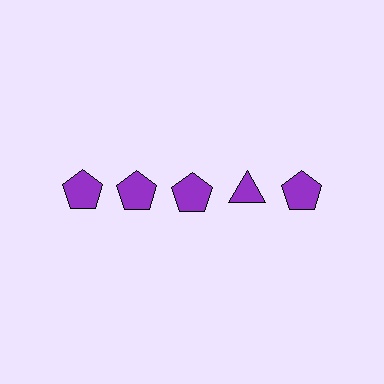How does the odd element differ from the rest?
It has a different shape: triangle instead of pentagon.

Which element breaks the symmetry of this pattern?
The purple triangle in the top row, second from right column breaks the symmetry. All other shapes are purple pentagons.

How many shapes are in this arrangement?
There are 5 shapes arranged in a grid pattern.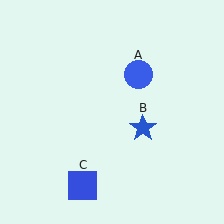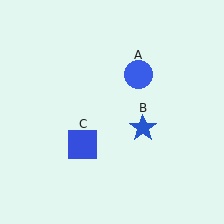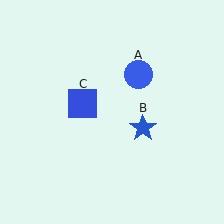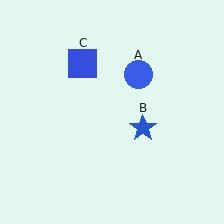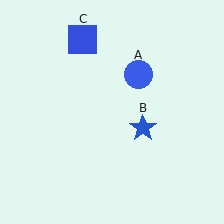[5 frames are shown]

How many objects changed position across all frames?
1 object changed position: blue square (object C).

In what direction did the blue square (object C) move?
The blue square (object C) moved up.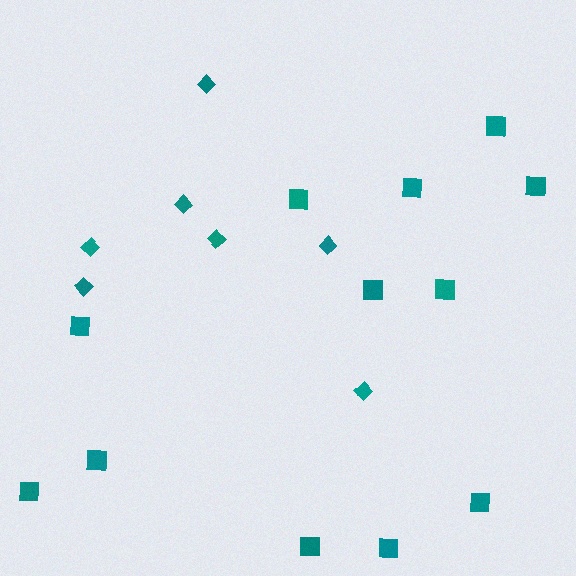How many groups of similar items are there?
There are 2 groups: one group of diamonds (7) and one group of squares (12).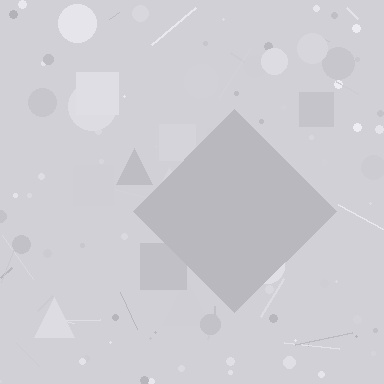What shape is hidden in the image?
A diamond is hidden in the image.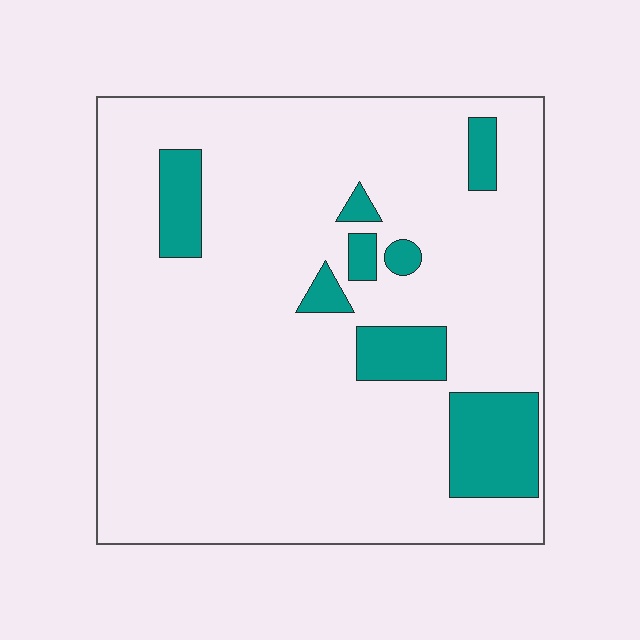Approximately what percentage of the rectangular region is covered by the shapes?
Approximately 15%.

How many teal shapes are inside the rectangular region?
8.